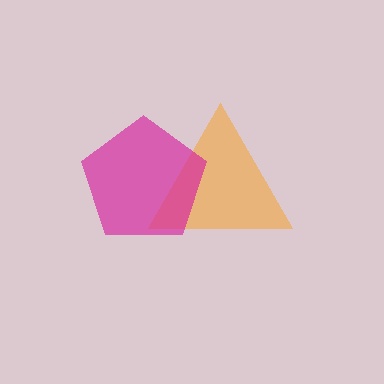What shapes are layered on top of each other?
The layered shapes are: an orange triangle, a magenta pentagon.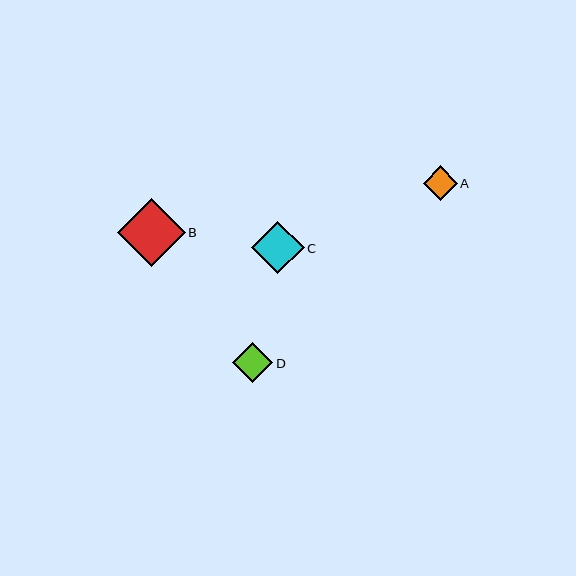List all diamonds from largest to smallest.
From largest to smallest: B, C, D, A.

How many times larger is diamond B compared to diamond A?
Diamond B is approximately 2.0 times the size of diamond A.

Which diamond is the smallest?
Diamond A is the smallest with a size of approximately 34 pixels.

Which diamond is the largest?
Diamond B is the largest with a size of approximately 68 pixels.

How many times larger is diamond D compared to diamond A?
Diamond D is approximately 1.2 times the size of diamond A.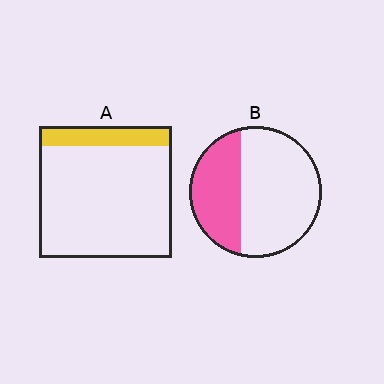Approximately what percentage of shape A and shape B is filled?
A is approximately 15% and B is approximately 35%.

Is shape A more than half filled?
No.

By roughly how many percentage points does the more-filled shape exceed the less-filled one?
By roughly 20 percentage points (B over A).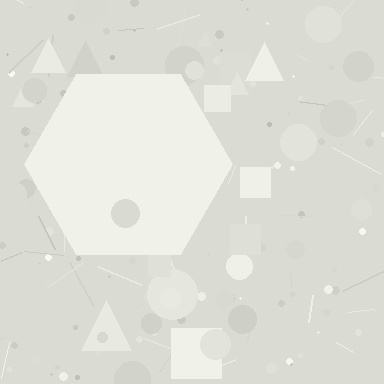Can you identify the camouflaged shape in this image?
The camouflaged shape is a hexagon.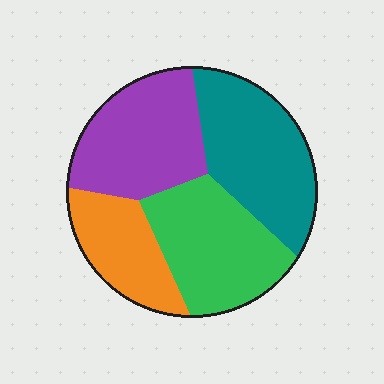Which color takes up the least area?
Orange, at roughly 20%.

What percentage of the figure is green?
Green covers around 25% of the figure.